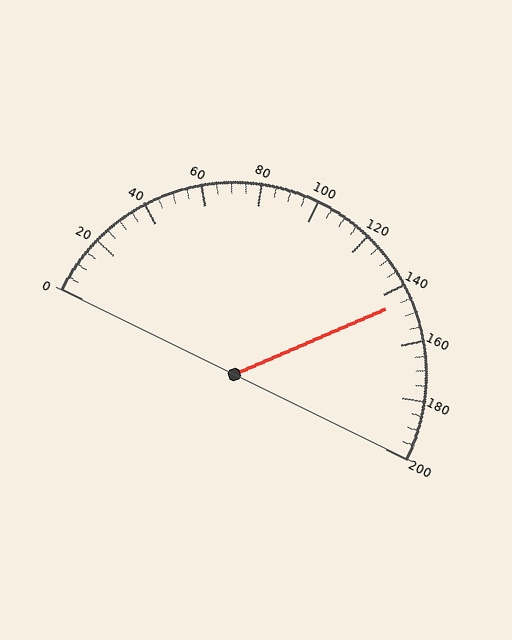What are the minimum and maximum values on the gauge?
The gauge ranges from 0 to 200.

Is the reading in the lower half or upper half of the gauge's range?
The reading is in the upper half of the range (0 to 200).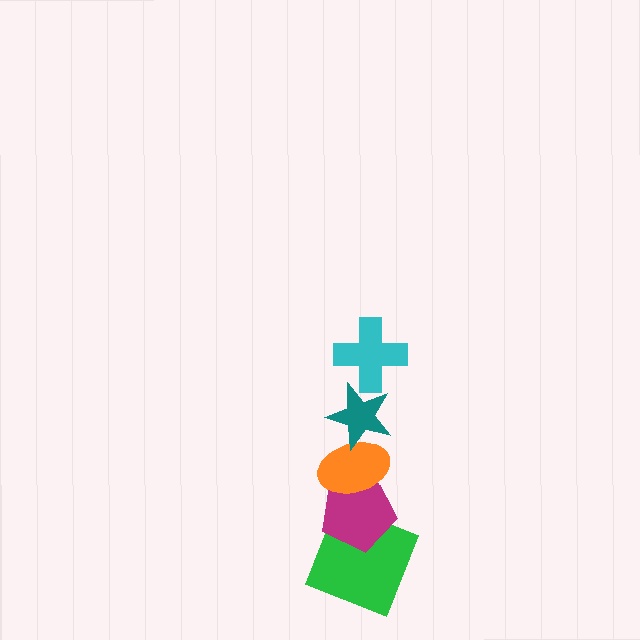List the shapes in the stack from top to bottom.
From top to bottom: the cyan cross, the teal star, the orange ellipse, the magenta pentagon, the green square.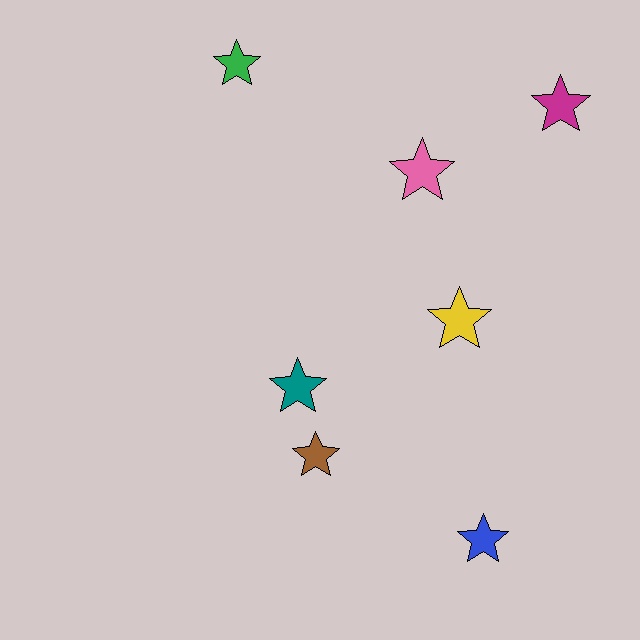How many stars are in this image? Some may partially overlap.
There are 7 stars.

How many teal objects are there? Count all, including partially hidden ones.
There is 1 teal object.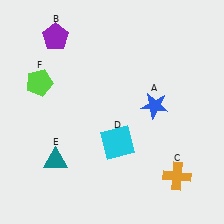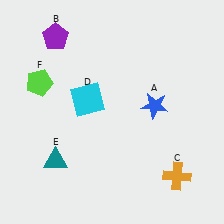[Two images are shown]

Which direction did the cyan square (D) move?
The cyan square (D) moved up.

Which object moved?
The cyan square (D) moved up.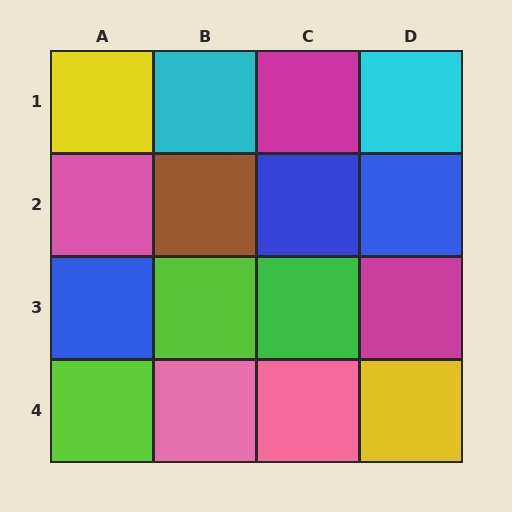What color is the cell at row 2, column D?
Blue.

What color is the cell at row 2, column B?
Brown.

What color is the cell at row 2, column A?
Pink.